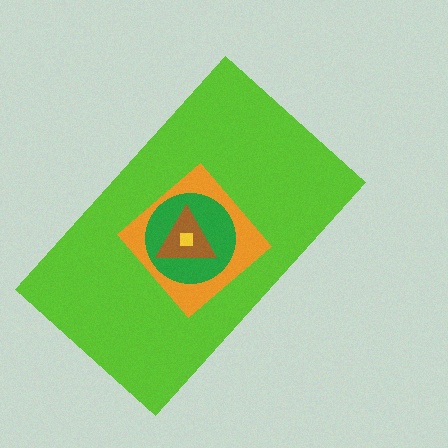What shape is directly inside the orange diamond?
The green circle.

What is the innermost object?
The yellow square.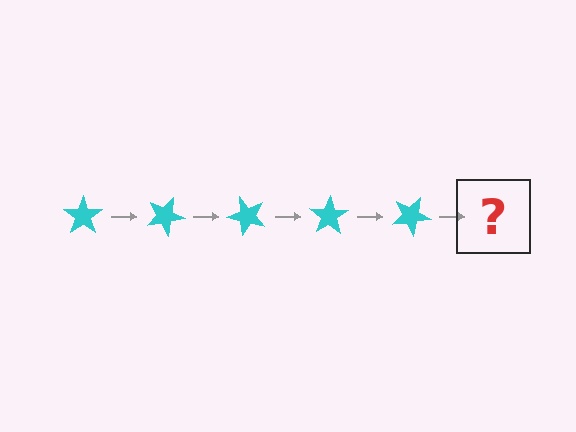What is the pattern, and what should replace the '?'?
The pattern is that the star rotates 25 degrees each step. The '?' should be a cyan star rotated 125 degrees.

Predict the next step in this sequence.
The next step is a cyan star rotated 125 degrees.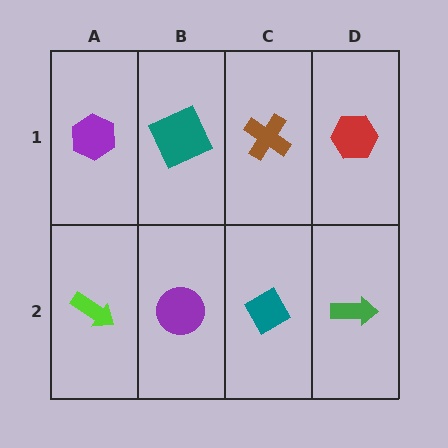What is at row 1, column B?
A teal square.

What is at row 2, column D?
A green arrow.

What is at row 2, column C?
A teal diamond.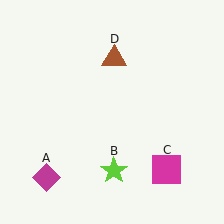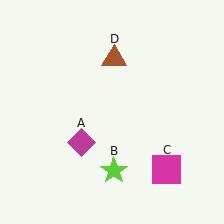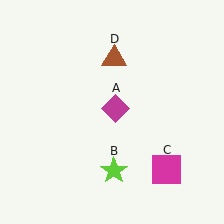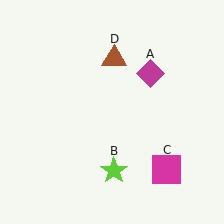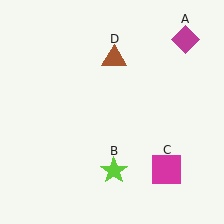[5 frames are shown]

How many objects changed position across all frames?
1 object changed position: magenta diamond (object A).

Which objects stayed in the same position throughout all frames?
Lime star (object B) and magenta square (object C) and brown triangle (object D) remained stationary.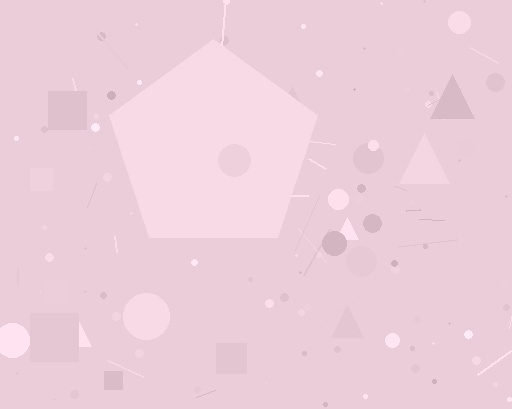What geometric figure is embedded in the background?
A pentagon is embedded in the background.